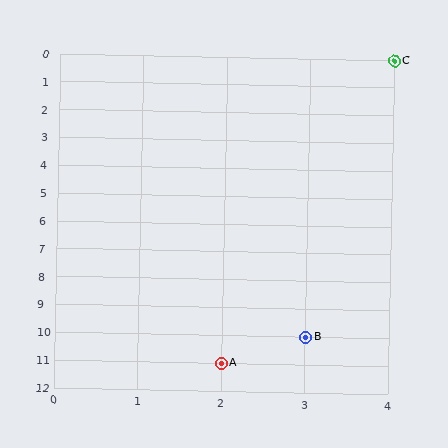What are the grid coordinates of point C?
Point C is at grid coordinates (4, 0).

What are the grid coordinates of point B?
Point B is at grid coordinates (3, 10).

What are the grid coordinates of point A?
Point A is at grid coordinates (2, 11).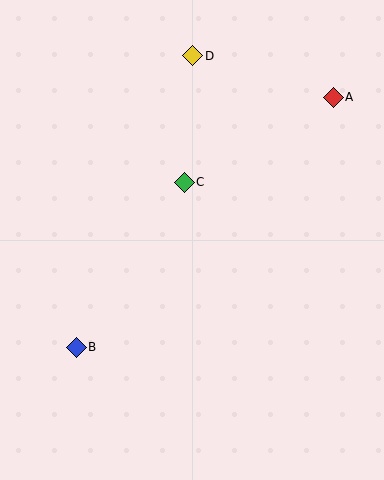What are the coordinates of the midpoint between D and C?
The midpoint between D and C is at (188, 119).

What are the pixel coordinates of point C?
Point C is at (184, 182).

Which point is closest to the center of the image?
Point C at (184, 182) is closest to the center.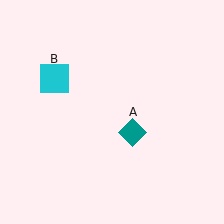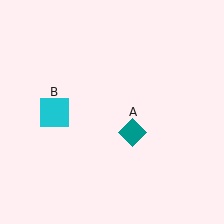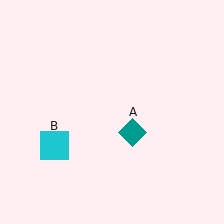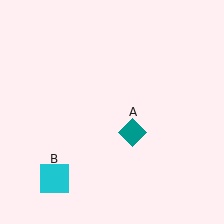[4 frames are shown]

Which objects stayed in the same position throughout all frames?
Teal diamond (object A) remained stationary.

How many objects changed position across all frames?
1 object changed position: cyan square (object B).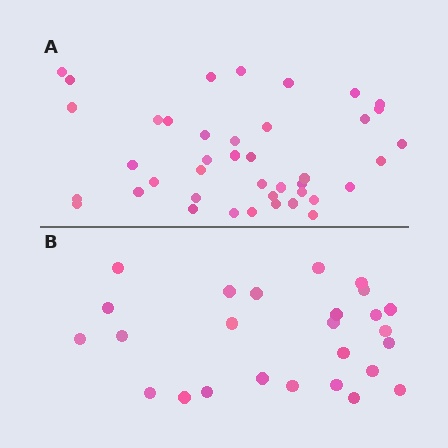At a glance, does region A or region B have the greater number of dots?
Region A (the top region) has more dots.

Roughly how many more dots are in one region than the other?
Region A has approximately 15 more dots than region B.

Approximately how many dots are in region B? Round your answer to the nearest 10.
About 30 dots. (The exact count is 26, which rounds to 30.)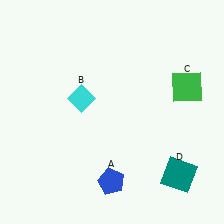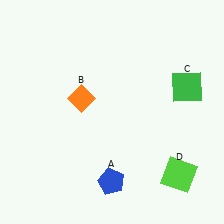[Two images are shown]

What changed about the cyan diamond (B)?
In Image 1, B is cyan. In Image 2, it changed to orange.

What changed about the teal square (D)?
In Image 1, D is teal. In Image 2, it changed to lime.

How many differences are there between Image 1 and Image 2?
There are 2 differences between the two images.